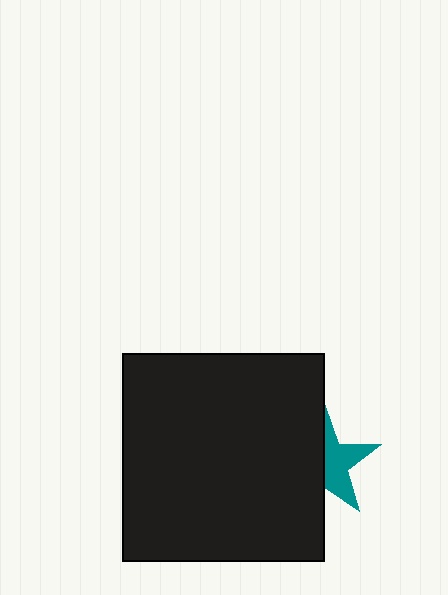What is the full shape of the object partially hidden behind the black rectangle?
The partially hidden object is a teal star.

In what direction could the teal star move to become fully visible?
The teal star could move right. That would shift it out from behind the black rectangle entirely.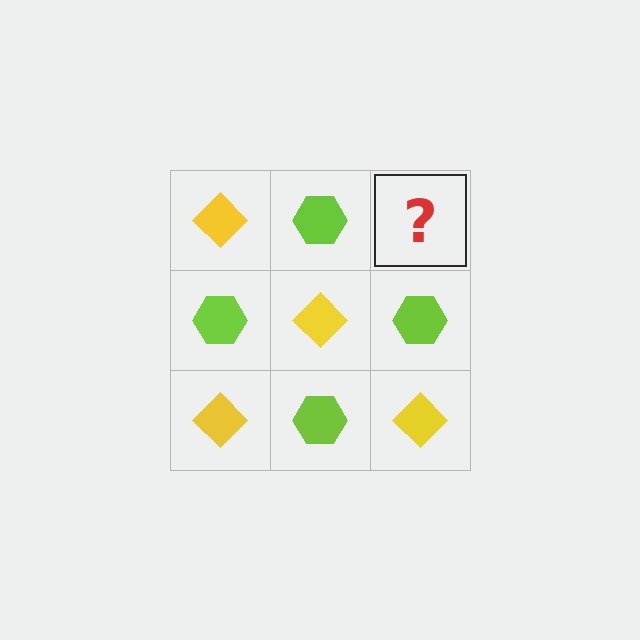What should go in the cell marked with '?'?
The missing cell should contain a yellow diamond.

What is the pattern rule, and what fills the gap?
The rule is that it alternates yellow diamond and lime hexagon in a checkerboard pattern. The gap should be filled with a yellow diamond.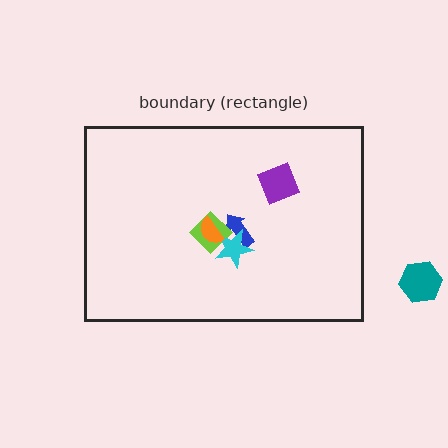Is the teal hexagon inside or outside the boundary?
Outside.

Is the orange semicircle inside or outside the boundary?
Inside.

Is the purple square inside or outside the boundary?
Inside.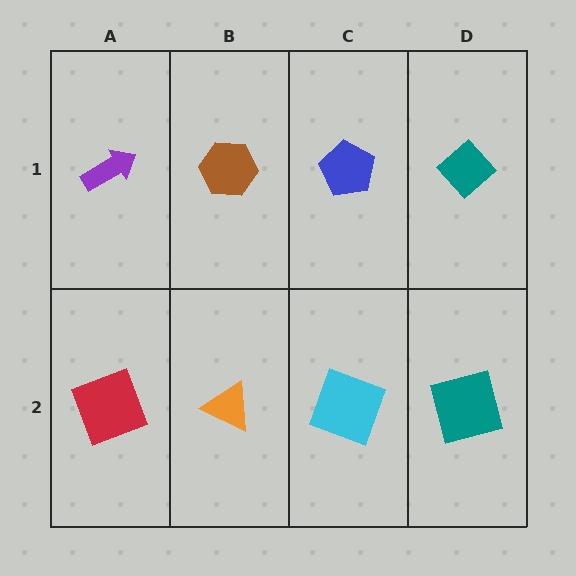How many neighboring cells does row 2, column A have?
2.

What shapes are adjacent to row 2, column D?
A teal diamond (row 1, column D), a cyan square (row 2, column C).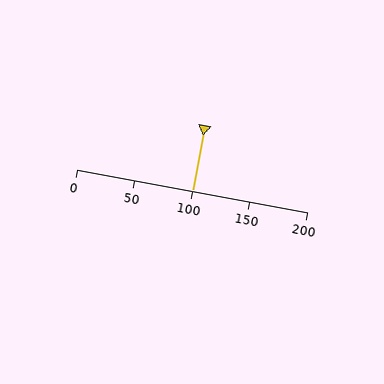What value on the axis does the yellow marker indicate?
The marker indicates approximately 100.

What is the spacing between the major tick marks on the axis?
The major ticks are spaced 50 apart.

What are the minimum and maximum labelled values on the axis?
The axis runs from 0 to 200.